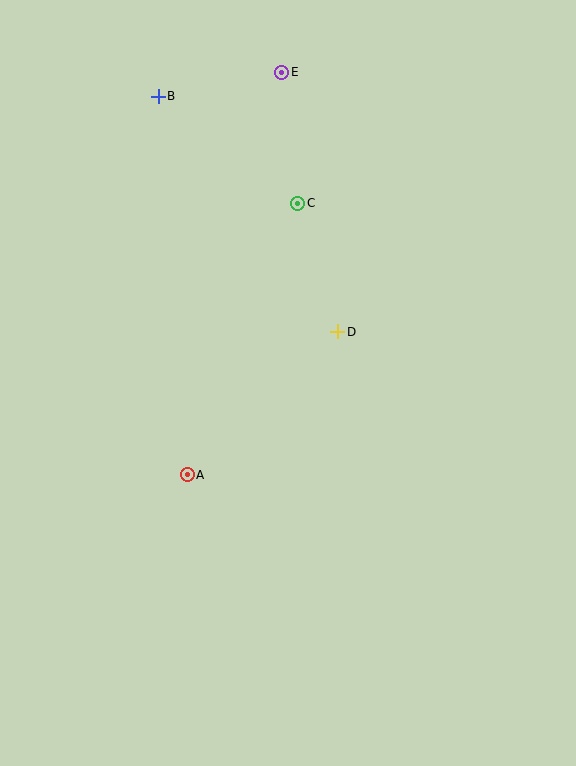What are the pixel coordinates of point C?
Point C is at (298, 203).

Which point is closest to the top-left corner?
Point B is closest to the top-left corner.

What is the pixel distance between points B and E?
The distance between B and E is 126 pixels.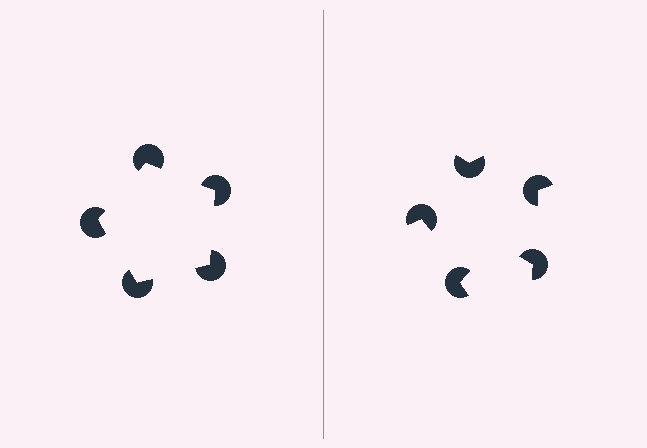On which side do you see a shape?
An illusory pentagon appears on the left side. On the right side the wedge cuts are rotated, so no coherent shape forms.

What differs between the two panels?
The pac-man discs are positioned identically on both sides; only the wedge orientations differ. On the left they align to a pentagon; on the right they are misaligned.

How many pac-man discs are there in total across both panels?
10 — 5 on each side.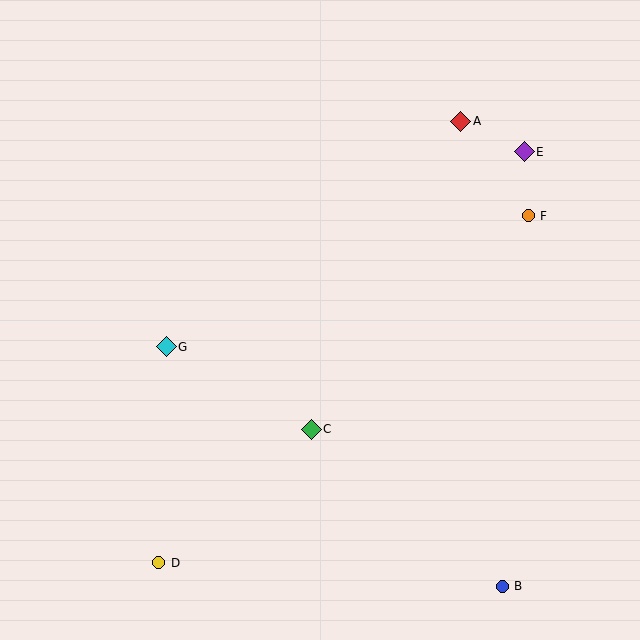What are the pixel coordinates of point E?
Point E is at (524, 152).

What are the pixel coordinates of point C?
Point C is at (311, 429).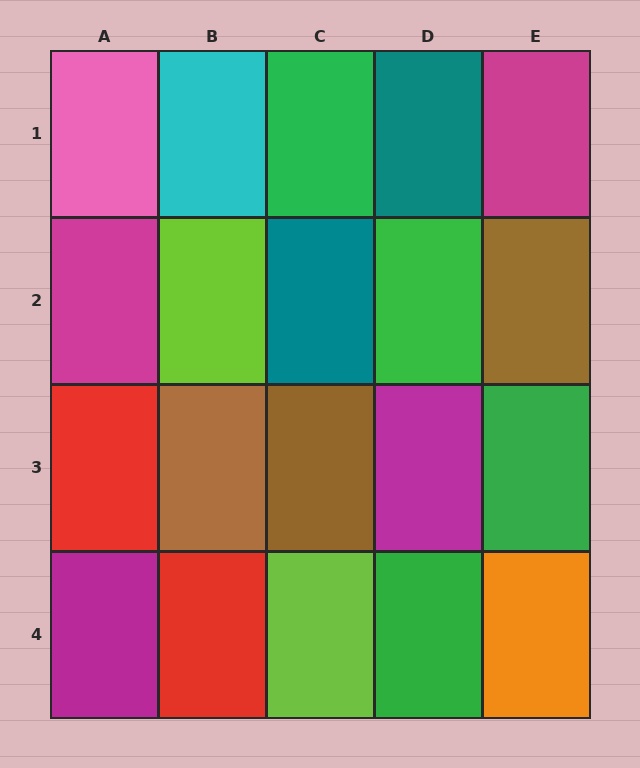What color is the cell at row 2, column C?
Teal.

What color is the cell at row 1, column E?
Magenta.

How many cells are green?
4 cells are green.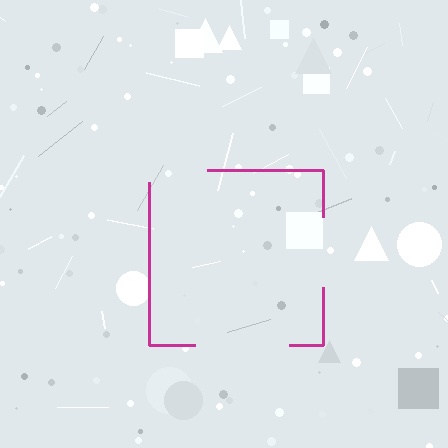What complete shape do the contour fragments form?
The contour fragments form a square.